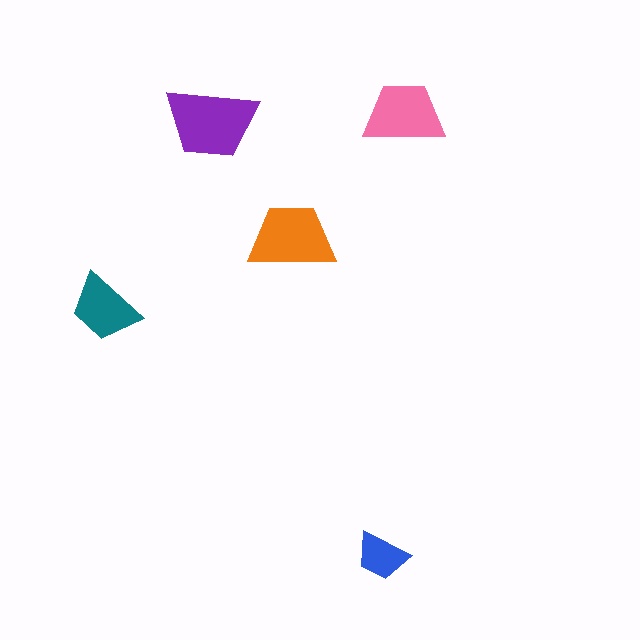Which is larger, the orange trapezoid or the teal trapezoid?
The orange one.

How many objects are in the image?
There are 5 objects in the image.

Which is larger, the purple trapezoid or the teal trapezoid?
The purple one.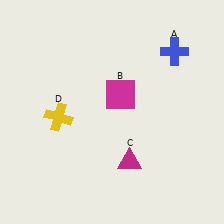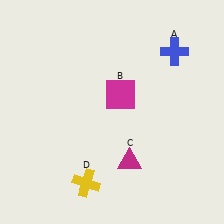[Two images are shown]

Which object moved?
The yellow cross (D) moved down.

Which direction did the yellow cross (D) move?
The yellow cross (D) moved down.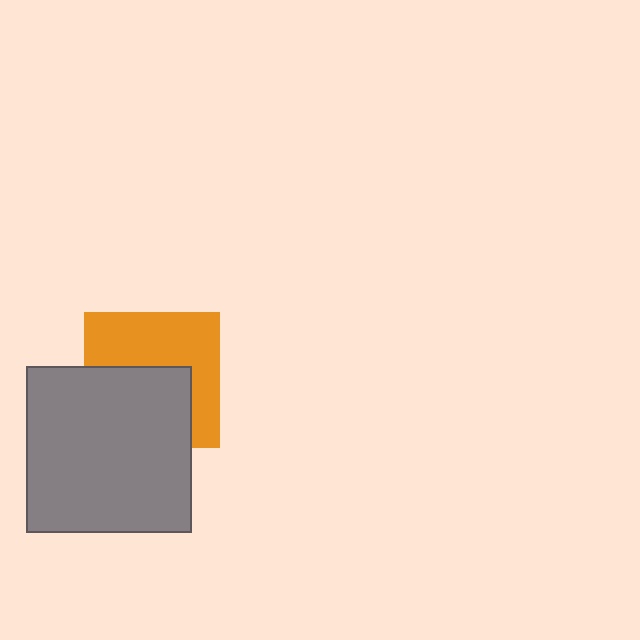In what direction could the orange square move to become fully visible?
The orange square could move up. That would shift it out from behind the gray square entirely.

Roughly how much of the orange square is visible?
About half of it is visible (roughly 52%).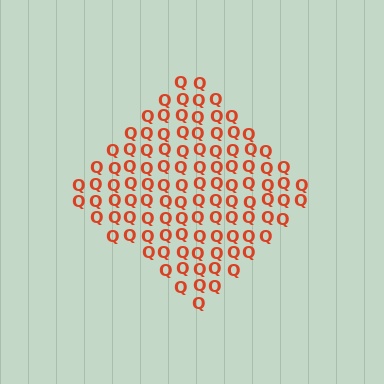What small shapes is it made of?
It is made of small letter Q's.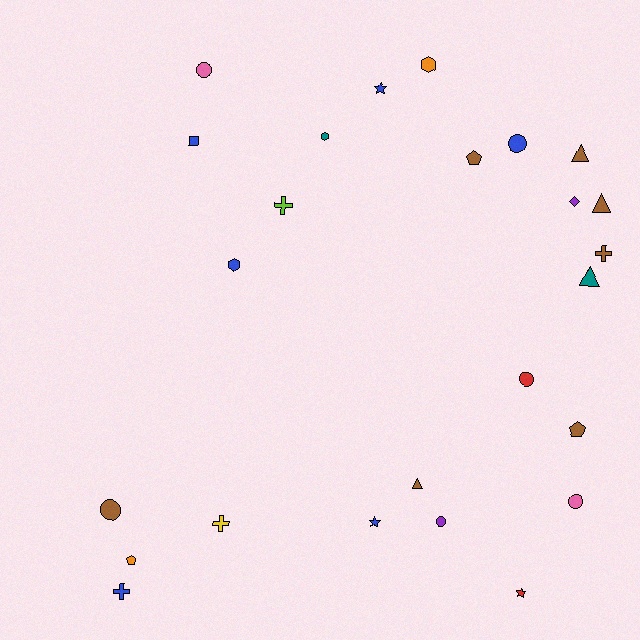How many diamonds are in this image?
There is 1 diamond.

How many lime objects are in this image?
There is 1 lime object.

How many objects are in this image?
There are 25 objects.